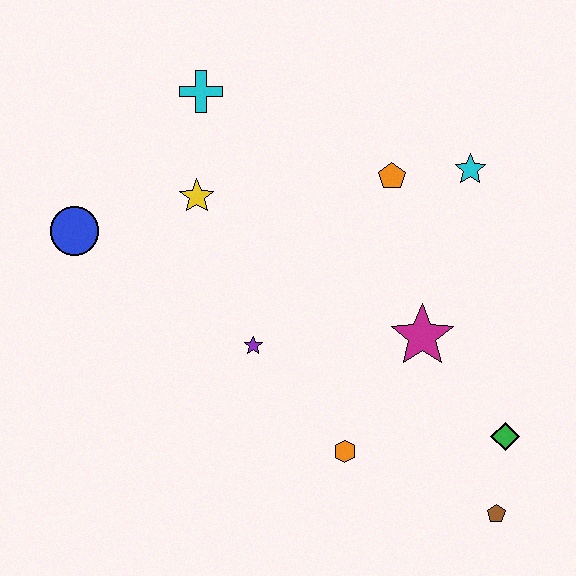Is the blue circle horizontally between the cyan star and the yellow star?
No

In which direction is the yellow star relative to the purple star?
The yellow star is above the purple star.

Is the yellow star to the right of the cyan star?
No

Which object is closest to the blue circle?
The yellow star is closest to the blue circle.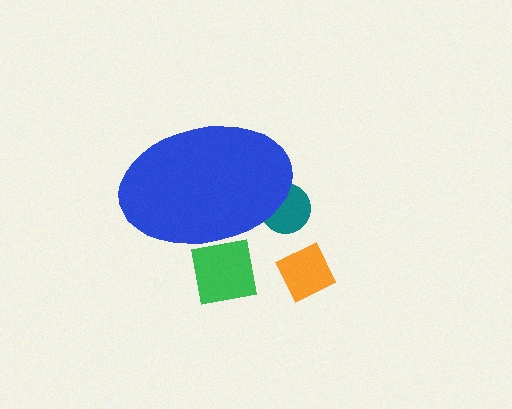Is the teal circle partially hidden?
Yes, the teal circle is partially hidden behind the blue ellipse.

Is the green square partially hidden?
Yes, the green square is partially hidden behind the blue ellipse.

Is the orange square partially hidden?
No, the orange square is fully visible.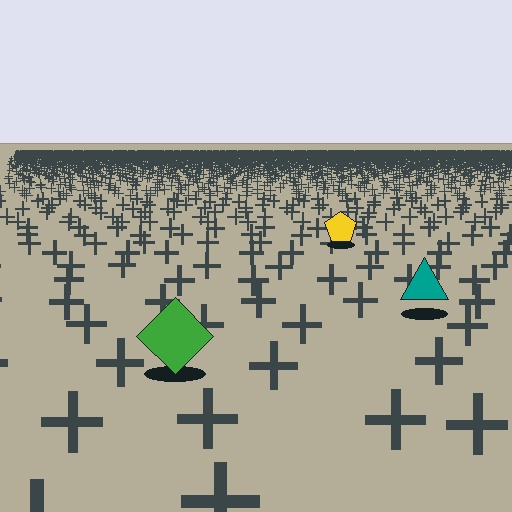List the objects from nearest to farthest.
From nearest to farthest: the green diamond, the teal triangle, the yellow pentagon.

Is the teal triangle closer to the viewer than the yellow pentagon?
Yes. The teal triangle is closer — you can tell from the texture gradient: the ground texture is coarser near it.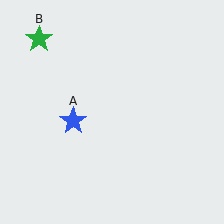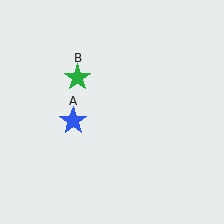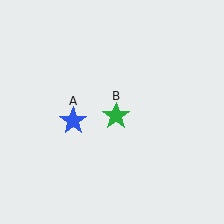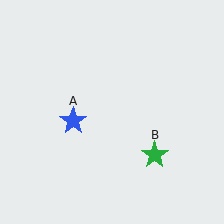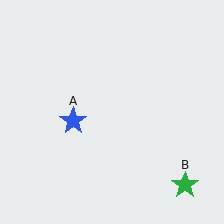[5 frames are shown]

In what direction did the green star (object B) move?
The green star (object B) moved down and to the right.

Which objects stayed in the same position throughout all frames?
Blue star (object A) remained stationary.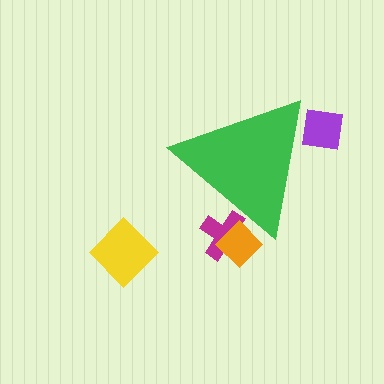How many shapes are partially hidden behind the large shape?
3 shapes are partially hidden.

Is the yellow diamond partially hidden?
No, the yellow diamond is fully visible.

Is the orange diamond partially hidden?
Yes, the orange diamond is partially hidden behind the green triangle.